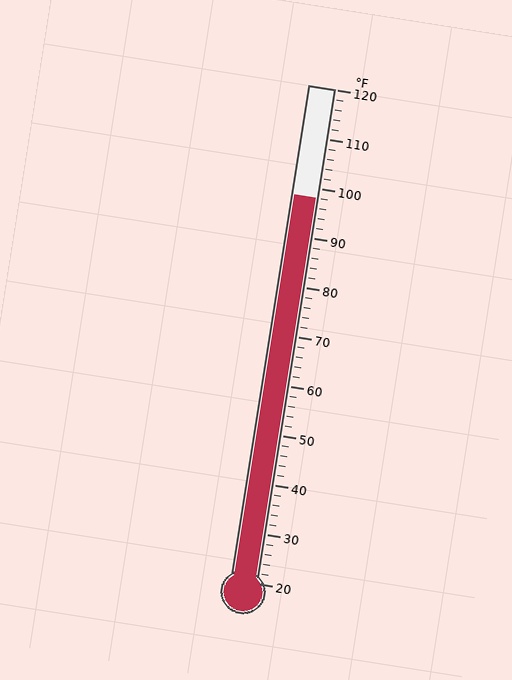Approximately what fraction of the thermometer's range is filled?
The thermometer is filled to approximately 80% of its range.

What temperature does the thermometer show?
The thermometer shows approximately 98°F.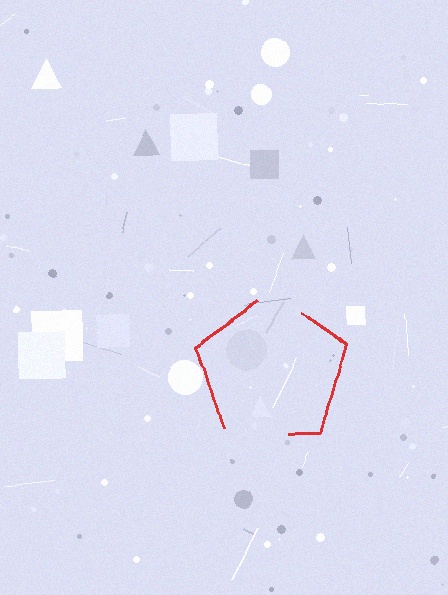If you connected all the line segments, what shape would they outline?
They would outline a pentagon.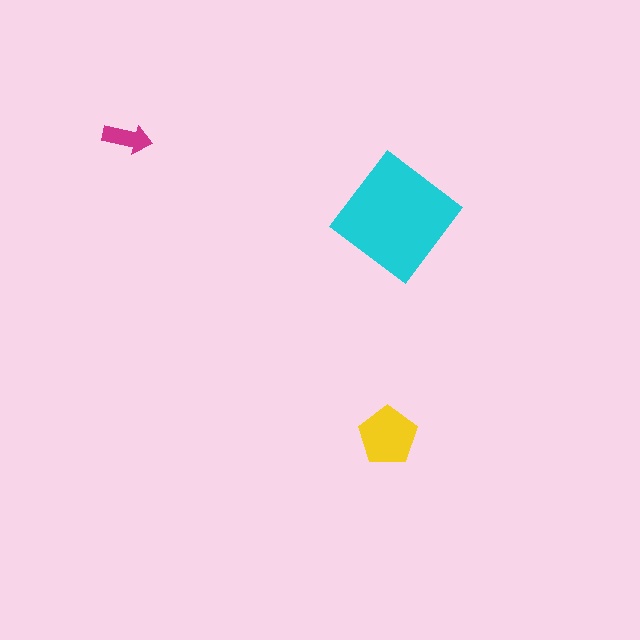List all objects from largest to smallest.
The cyan diamond, the yellow pentagon, the magenta arrow.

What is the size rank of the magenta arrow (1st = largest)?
3rd.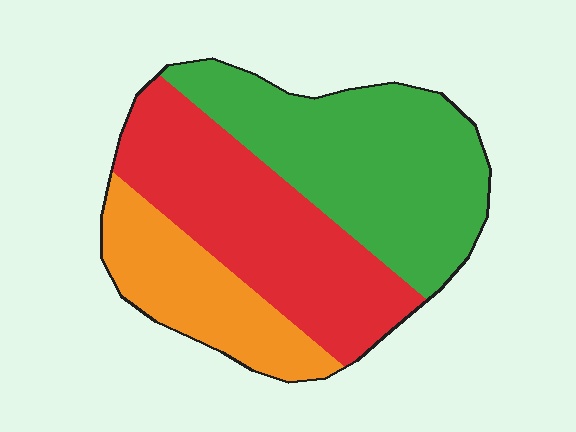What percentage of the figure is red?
Red takes up about three eighths (3/8) of the figure.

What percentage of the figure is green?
Green covers around 40% of the figure.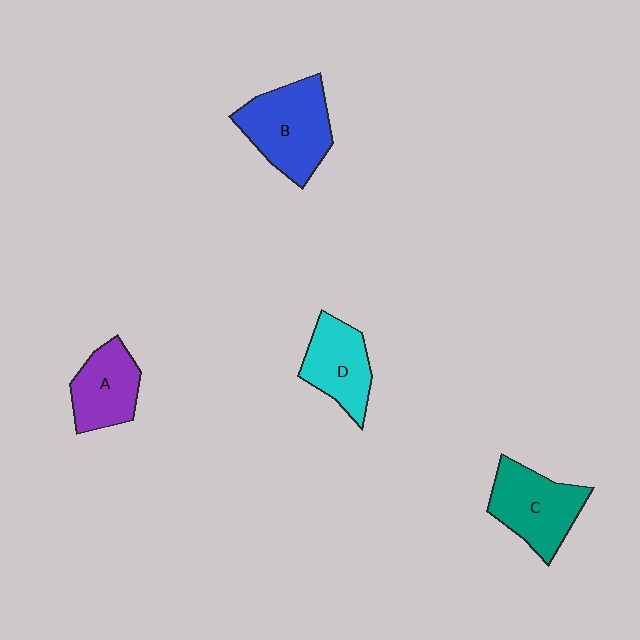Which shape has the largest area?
Shape B (blue).